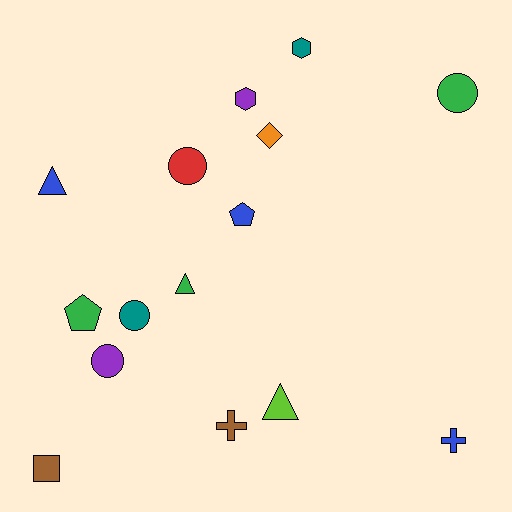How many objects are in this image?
There are 15 objects.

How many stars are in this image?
There are no stars.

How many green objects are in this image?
There are 3 green objects.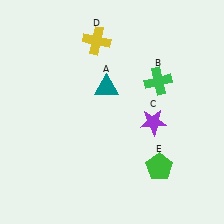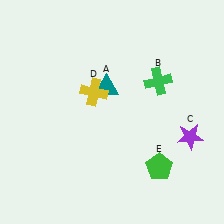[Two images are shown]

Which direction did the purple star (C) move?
The purple star (C) moved right.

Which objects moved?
The objects that moved are: the purple star (C), the yellow cross (D).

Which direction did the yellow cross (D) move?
The yellow cross (D) moved down.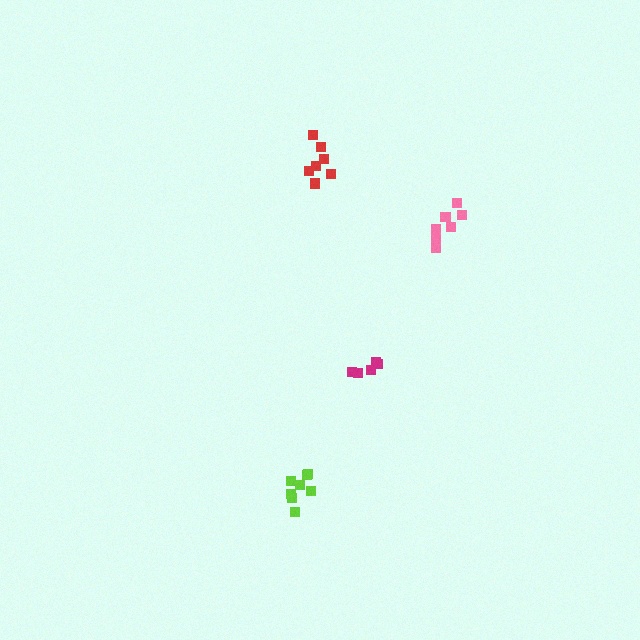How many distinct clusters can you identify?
There are 4 distinct clusters.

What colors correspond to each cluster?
The clusters are colored: magenta, lime, red, pink.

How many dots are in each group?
Group 1: 5 dots, Group 2: 8 dots, Group 3: 7 dots, Group 4: 7 dots (27 total).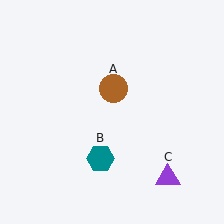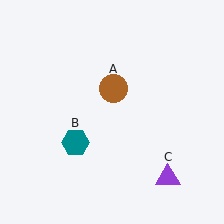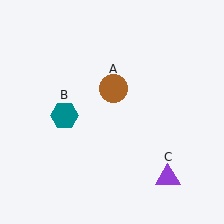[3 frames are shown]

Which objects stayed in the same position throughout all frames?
Brown circle (object A) and purple triangle (object C) remained stationary.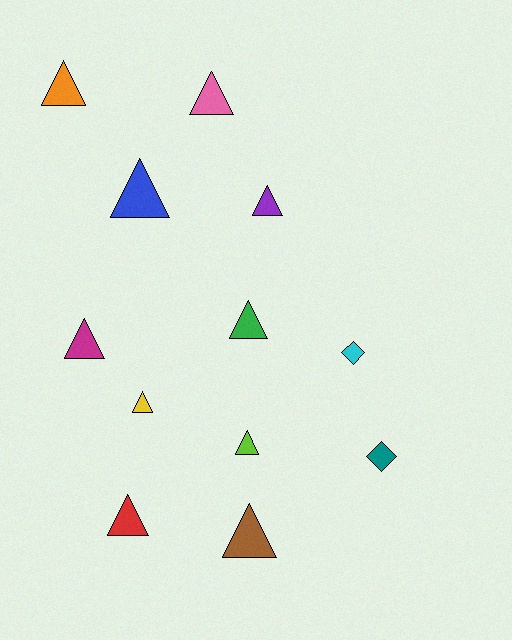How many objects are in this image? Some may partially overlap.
There are 12 objects.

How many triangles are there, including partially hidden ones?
There are 10 triangles.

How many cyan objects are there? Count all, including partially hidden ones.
There is 1 cyan object.